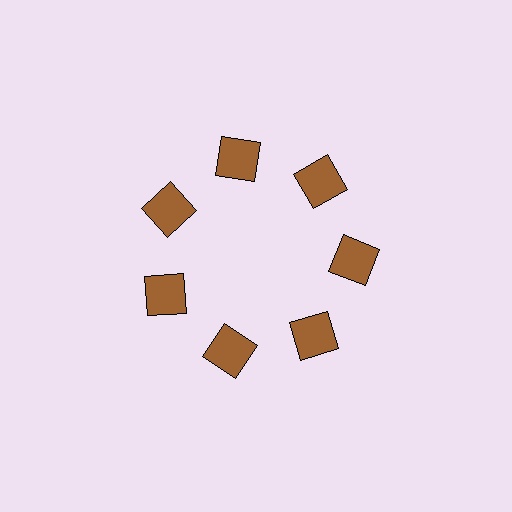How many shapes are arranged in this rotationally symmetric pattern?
There are 7 shapes, arranged in 7 groups of 1.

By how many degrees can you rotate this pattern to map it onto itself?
The pattern maps onto itself every 51 degrees of rotation.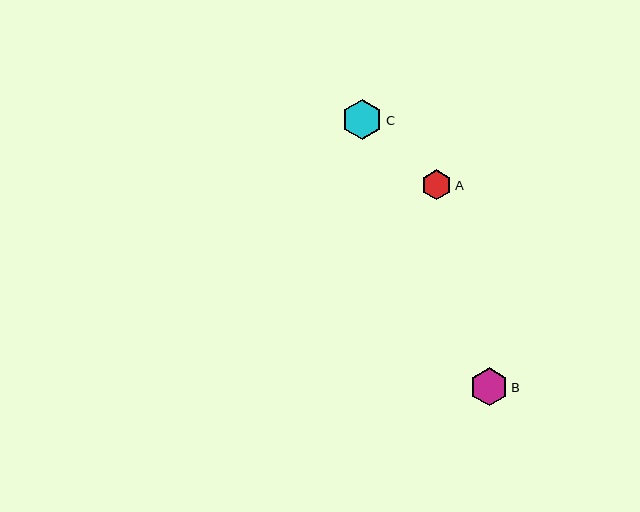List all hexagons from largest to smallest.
From largest to smallest: C, B, A.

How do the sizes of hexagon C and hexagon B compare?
Hexagon C and hexagon B are approximately the same size.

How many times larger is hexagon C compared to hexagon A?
Hexagon C is approximately 1.3 times the size of hexagon A.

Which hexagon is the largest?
Hexagon C is the largest with a size of approximately 41 pixels.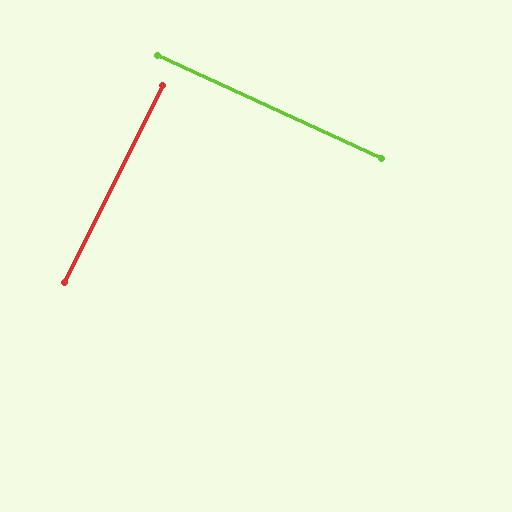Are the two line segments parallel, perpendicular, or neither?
Perpendicular — they meet at approximately 88°.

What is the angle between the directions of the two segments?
Approximately 88 degrees.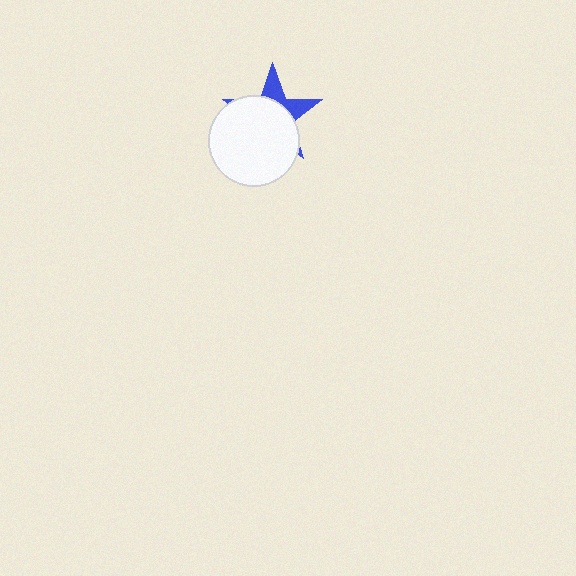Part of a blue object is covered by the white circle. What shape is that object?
It is a star.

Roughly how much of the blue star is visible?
A small part of it is visible (roughly 30%).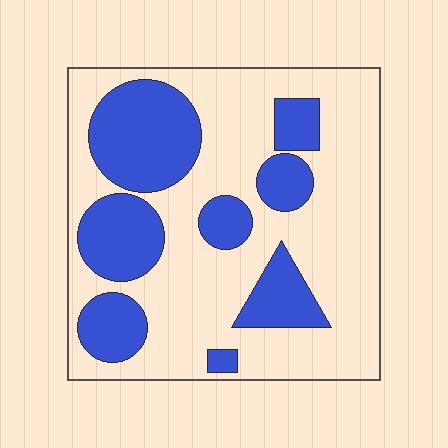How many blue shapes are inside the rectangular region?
8.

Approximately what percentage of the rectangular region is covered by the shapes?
Approximately 35%.